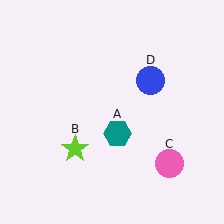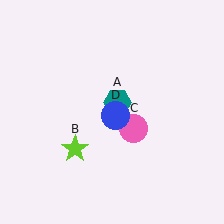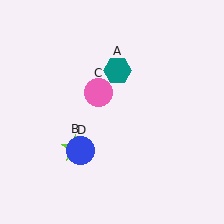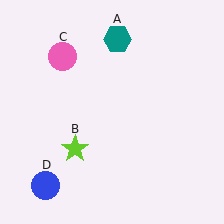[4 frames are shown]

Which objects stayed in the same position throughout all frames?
Lime star (object B) remained stationary.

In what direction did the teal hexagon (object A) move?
The teal hexagon (object A) moved up.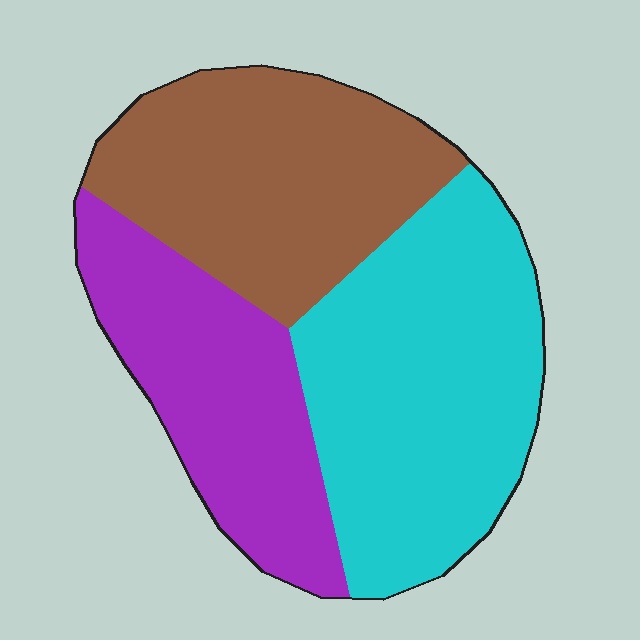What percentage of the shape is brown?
Brown takes up about one third (1/3) of the shape.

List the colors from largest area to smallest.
From largest to smallest: cyan, brown, purple.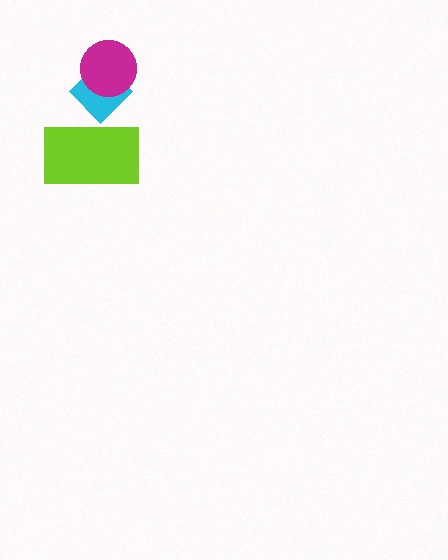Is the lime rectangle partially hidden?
No, no other shape covers it.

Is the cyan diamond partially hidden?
Yes, it is partially covered by another shape.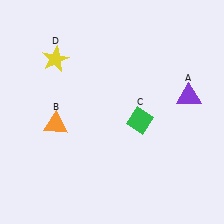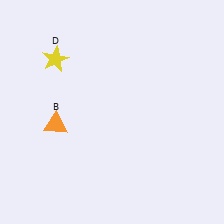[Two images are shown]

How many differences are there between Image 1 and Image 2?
There are 2 differences between the two images.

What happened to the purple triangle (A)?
The purple triangle (A) was removed in Image 2. It was in the top-right area of Image 1.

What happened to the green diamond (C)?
The green diamond (C) was removed in Image 2. It was in the bottom-right area of Image 1.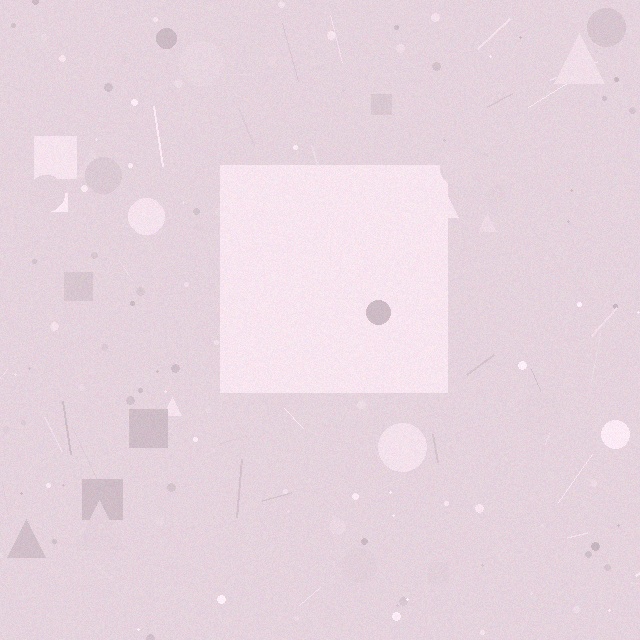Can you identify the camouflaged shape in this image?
The camouflaged shape is a square.